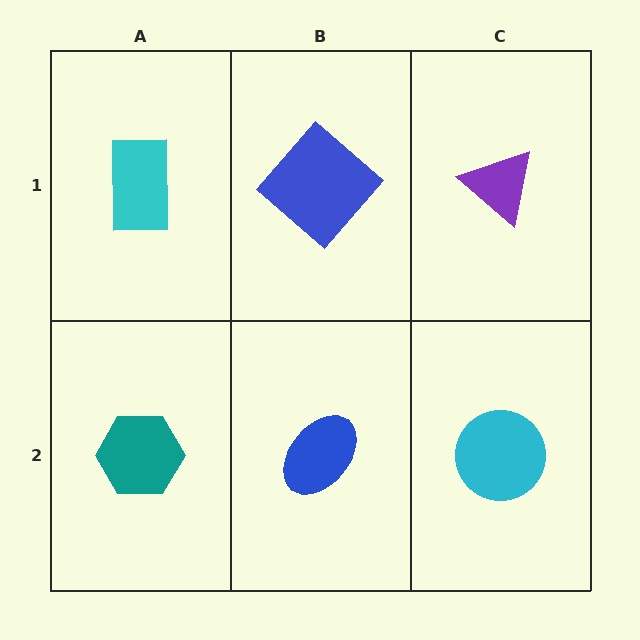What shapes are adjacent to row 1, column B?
A blue ellipse (row 2, column B), a cyan rectangle (row 1, column A), a purple triangle (row 1, column C).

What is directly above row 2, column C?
A purple triangle.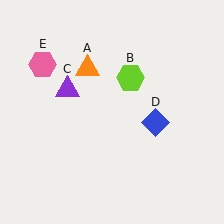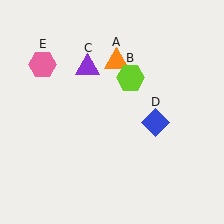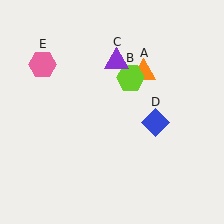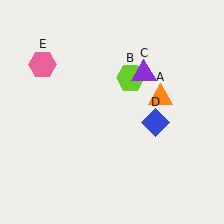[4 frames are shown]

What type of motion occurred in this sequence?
The orange triangle (object A), purple triangle (object C) rotated clockwise around the center of the scene.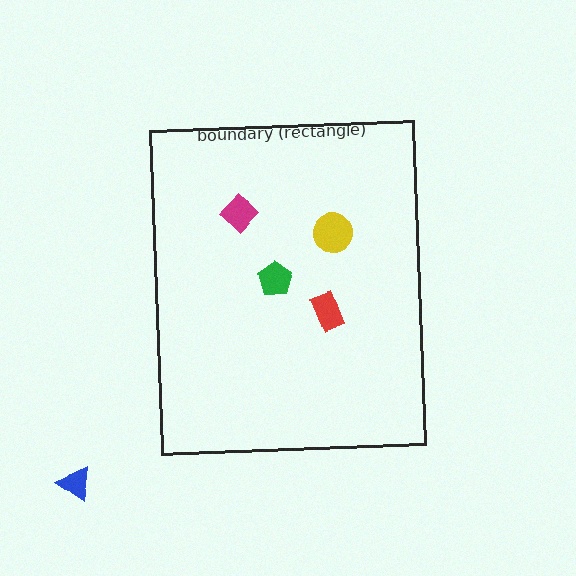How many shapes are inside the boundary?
4 inside, 1 outside.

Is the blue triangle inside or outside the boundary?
Outside.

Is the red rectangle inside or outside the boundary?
Inside.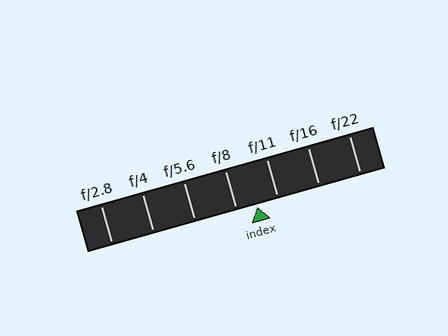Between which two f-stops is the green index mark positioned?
The index mark is between f/8 and f/11.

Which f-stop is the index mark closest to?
The index mark is closest to f/8.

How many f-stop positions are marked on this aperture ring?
There are 7 f-stop positions marked.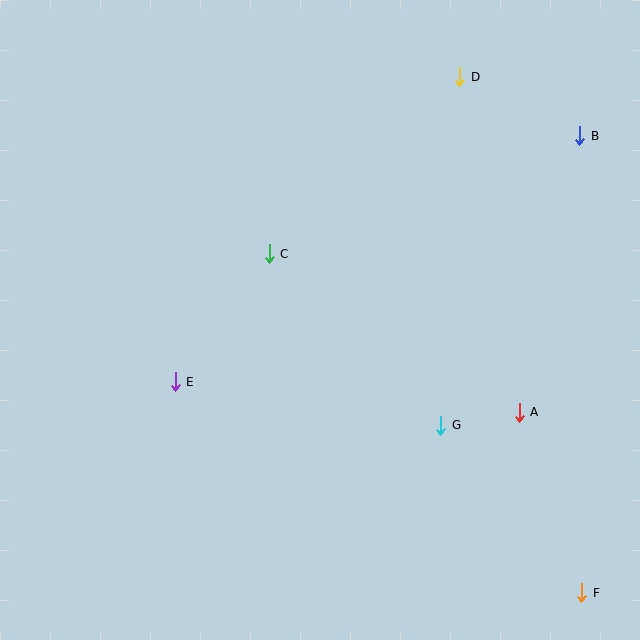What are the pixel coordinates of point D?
Point D is at (460, 77).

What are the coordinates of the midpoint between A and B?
The midpoint between A and B is at (549, 274).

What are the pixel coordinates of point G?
Point G is at (441, 425).